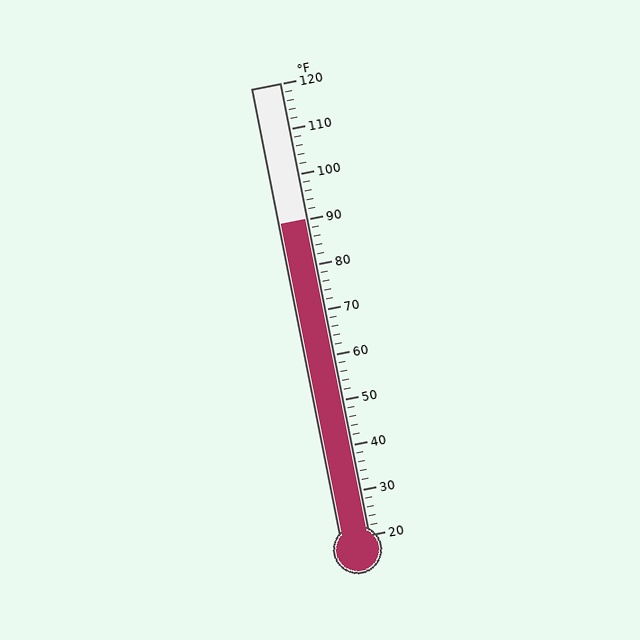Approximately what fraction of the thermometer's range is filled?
The thermometer is filled to approximately 70% of its range.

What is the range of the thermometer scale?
The thermometer scale ranges from 20°F to 120°F.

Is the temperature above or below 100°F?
The temperature is below 100°F.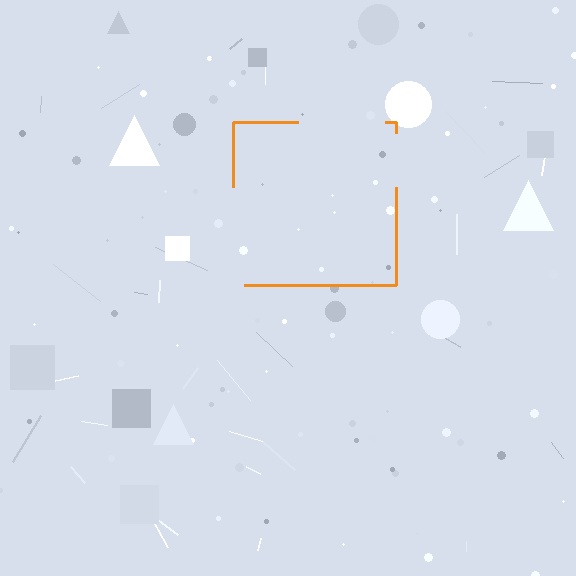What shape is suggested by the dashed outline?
The dashed outline suggests a square.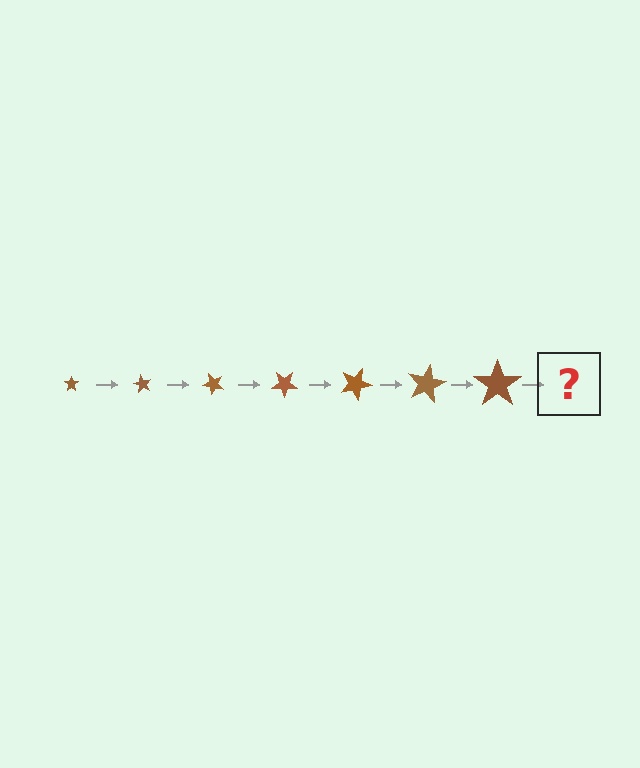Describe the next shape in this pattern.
It should be a star, larger than the previous one and rotated 420 degrees from the start.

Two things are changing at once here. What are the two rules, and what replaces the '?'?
The two rules are that the star grows larger each step and it rotates 60 degrees each step. The '?' should be a star, larger than the previous one and rotated 420 degrees from the start.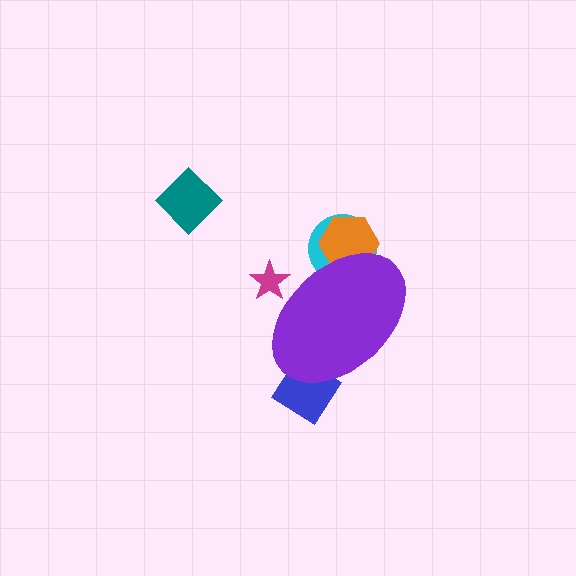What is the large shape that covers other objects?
A purple ellipse.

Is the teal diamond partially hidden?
No, the teal diamond is fully visible.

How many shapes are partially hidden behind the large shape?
4 shapes are partially hidden.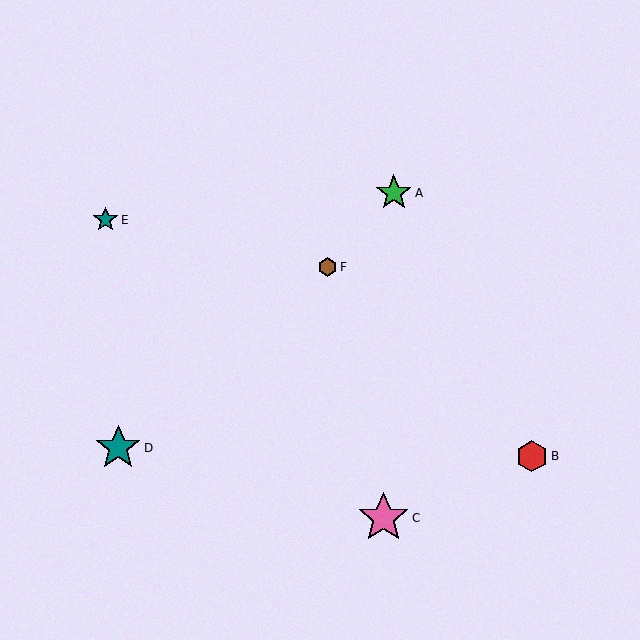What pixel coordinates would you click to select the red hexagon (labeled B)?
Click at (532, 456) to select the red hexagon B.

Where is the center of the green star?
The center of the green star is at (394, 193).